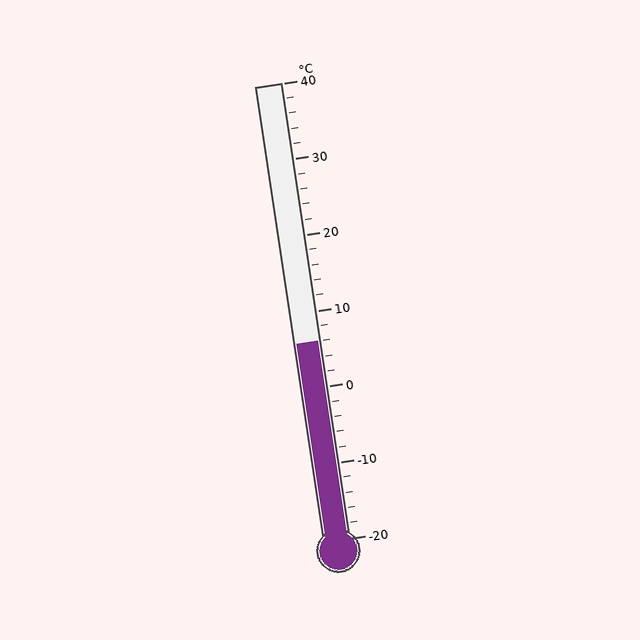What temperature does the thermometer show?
The thermometer shows approximately 6°C.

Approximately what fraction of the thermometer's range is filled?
The thermometer is filled to approximately 45% of its range.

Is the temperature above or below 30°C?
The temperature is below 30°C.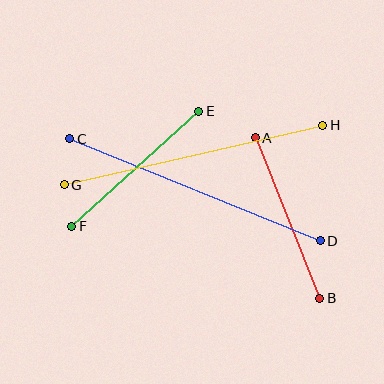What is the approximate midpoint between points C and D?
The midpoint is at approximately (195, 190) pixels.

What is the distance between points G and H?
The distance is approximately 265 pixels.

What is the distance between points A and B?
The distance is approximately 173 pixels.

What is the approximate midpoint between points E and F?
The midpoint is at approximately (135, 169) pixels.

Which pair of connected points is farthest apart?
Points C and D are farthest apart.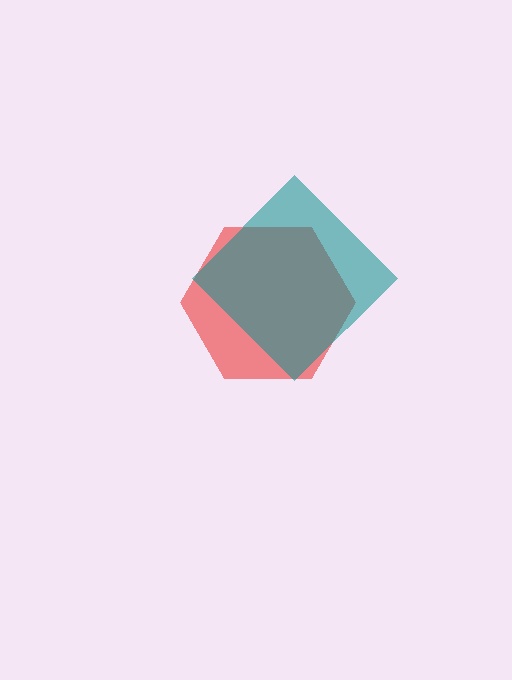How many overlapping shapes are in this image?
There are 2 overlapping shapes in the image.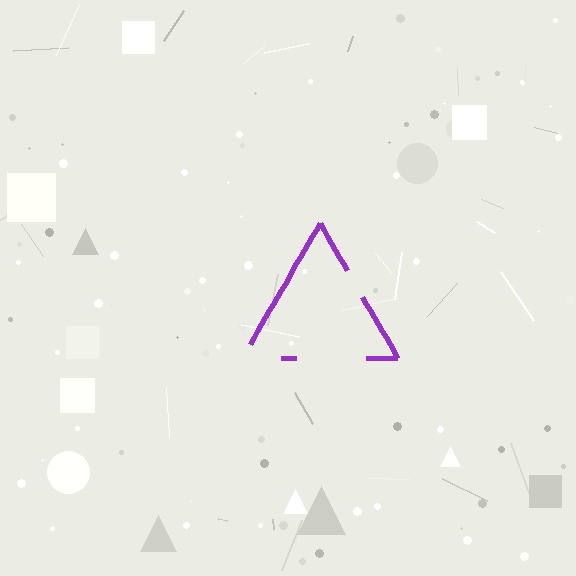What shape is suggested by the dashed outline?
The dashed outline suggests a triangle.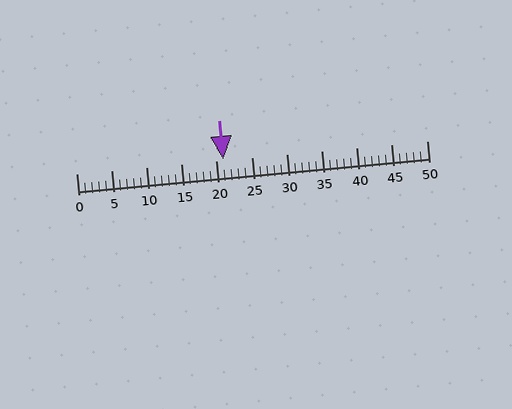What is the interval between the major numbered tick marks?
The major tick marks are spaced 5 units apart.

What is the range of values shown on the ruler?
The ruler shows values from 0 to 50.